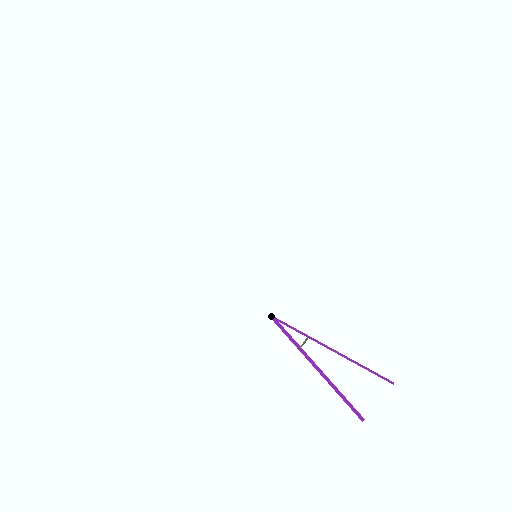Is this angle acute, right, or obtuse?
It is acute.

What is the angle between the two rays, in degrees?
Approximately 20 degrees.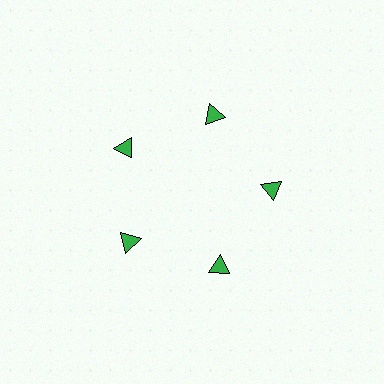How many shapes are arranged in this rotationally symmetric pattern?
There are 5 shapes, arranged in 5 groups of 1.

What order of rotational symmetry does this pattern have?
This pattern has 5-fold rotational symmetry.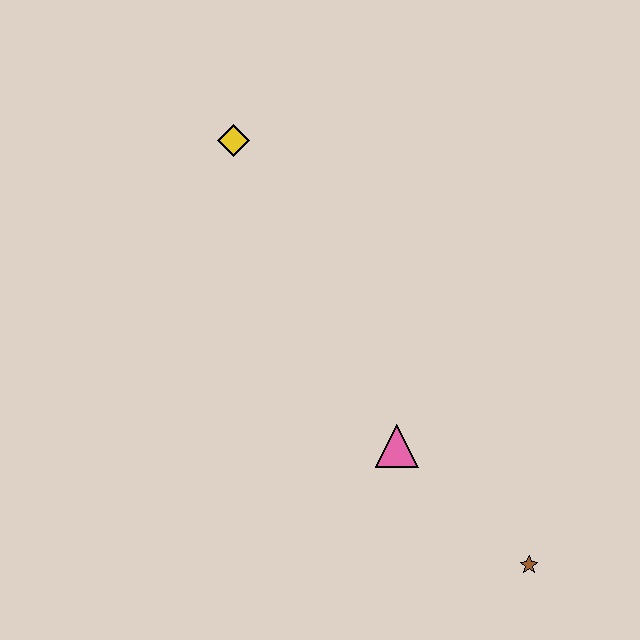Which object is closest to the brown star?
The pink triangle is closest to the brown star.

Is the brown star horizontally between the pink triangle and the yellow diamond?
No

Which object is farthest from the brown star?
The yellow diamond is farthest from the brown star.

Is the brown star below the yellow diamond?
Yes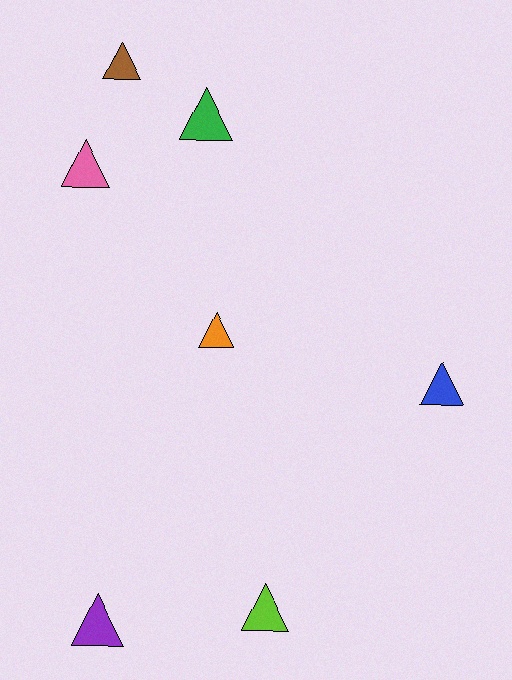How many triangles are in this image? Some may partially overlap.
There are 7 triangles.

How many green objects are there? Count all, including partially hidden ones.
There is 1 green object.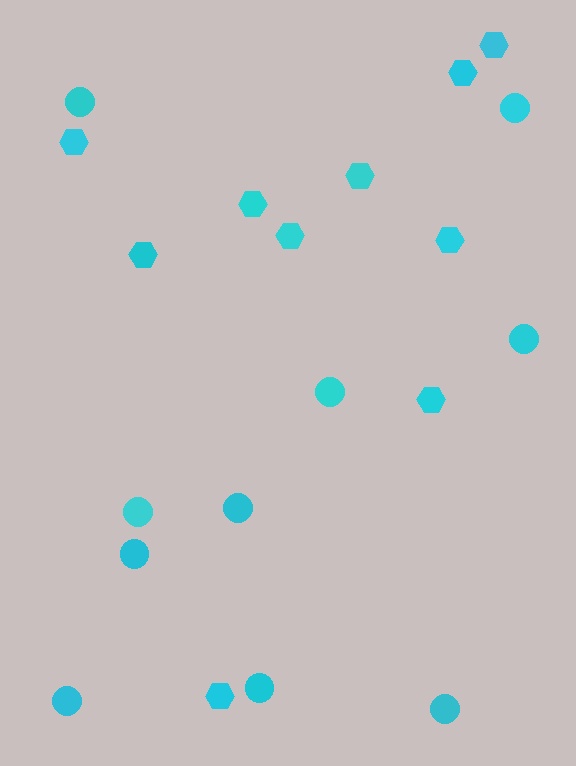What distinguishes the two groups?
There are 2 groups: one group of hexagons (10) and one group of circles (10).